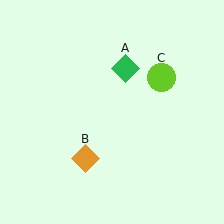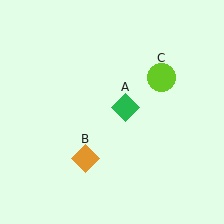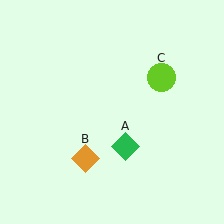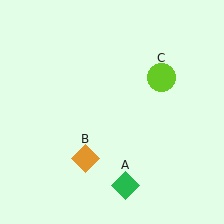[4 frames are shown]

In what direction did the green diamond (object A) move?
The green diamond (object A) moved down.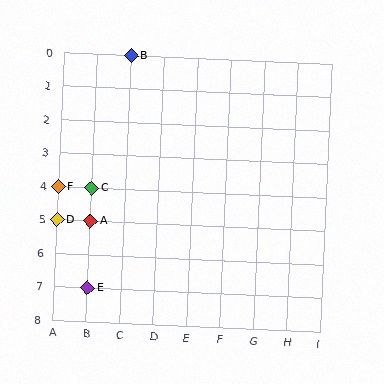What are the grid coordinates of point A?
Point A is at grid coordinates (B, 5).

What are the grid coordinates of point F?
Point F is at grid coordinates (A, 4).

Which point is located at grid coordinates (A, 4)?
Point F is at (A, 4).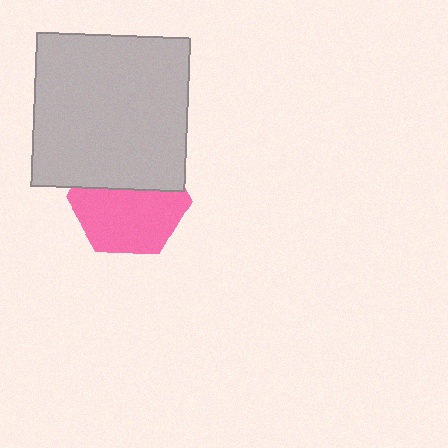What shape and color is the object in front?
The object in front is a light gray square.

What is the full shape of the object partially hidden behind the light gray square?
The partially hidden object is a pink hexagon.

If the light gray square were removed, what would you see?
You would see the complete pink hexagon.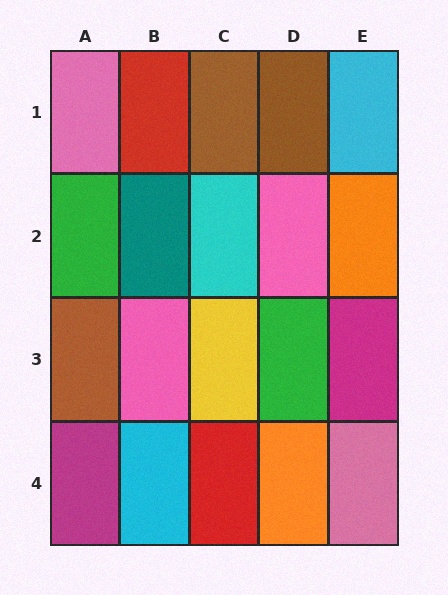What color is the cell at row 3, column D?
Green.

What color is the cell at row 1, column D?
Brown.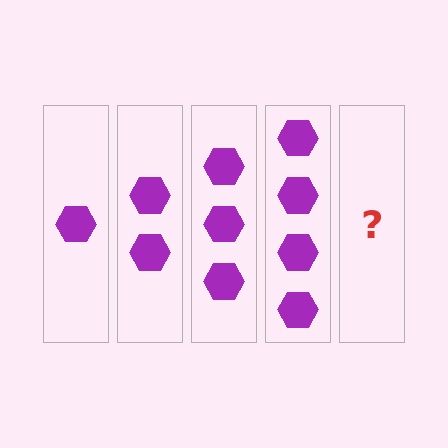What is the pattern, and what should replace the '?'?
The pattern is that each step adds one more hexagon. The '?' should be 5 hexagons.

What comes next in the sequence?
The next element should be 5 hexagons.